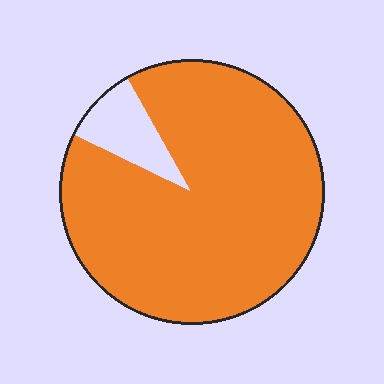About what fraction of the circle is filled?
About nine tenths (9/10).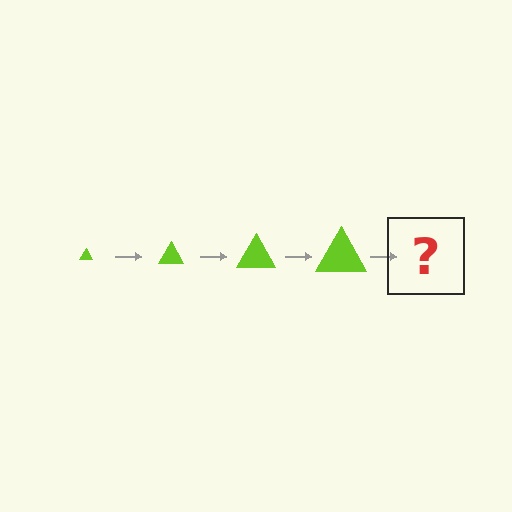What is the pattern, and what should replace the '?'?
The pattern is that the triangle gets progressively larger each step. The '?' should be a lime triangle, larger than the previous one.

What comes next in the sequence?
The next element should be a lime triangle, larger than the previous one.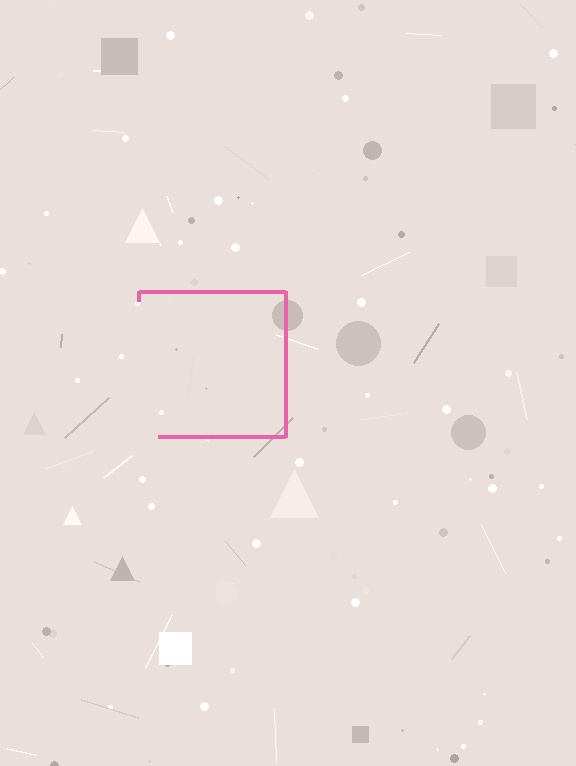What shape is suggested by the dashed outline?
The dashed outline suggests a square.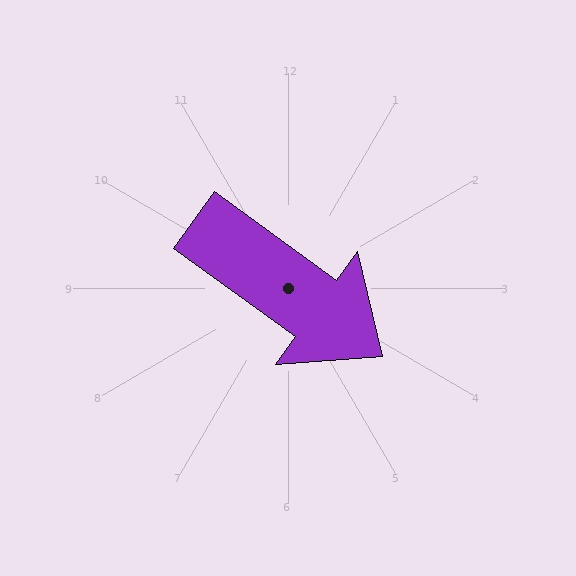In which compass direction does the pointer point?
Southeast.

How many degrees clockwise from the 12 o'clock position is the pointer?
Approximately 126 degrees.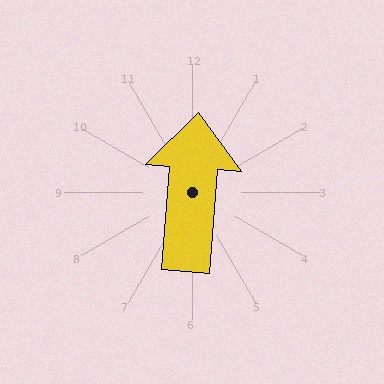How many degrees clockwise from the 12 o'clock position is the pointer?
Approximately 5 degrees.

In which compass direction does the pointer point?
North.